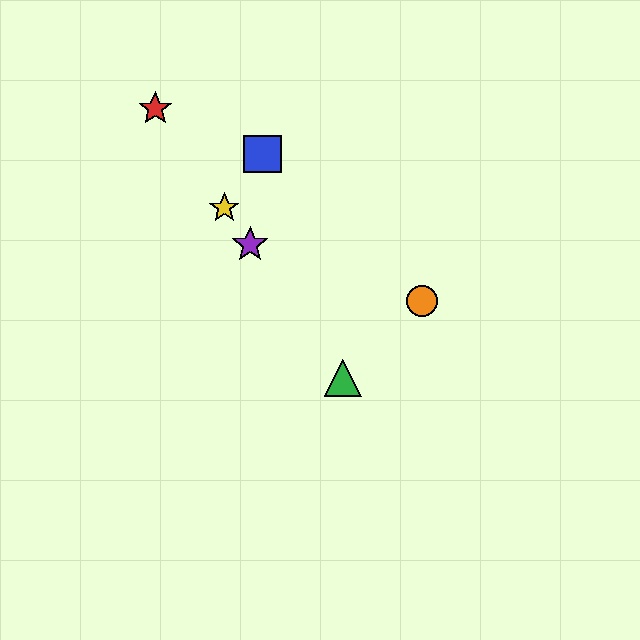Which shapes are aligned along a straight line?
The red star, the green triangle, the yellow star, the purple star are aligned along a straight line.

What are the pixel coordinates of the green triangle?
The green triangle is at (343, 378).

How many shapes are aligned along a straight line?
4 shapes (the red star, the green triangle, the yellow star, the purple star) are aligned along a straight line.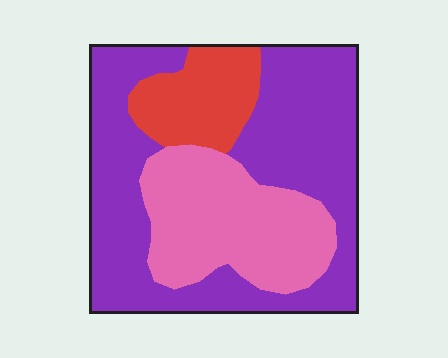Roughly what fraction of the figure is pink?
Pink covers about 30% of the figure.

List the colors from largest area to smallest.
From largest to smallest: purple, pink, red.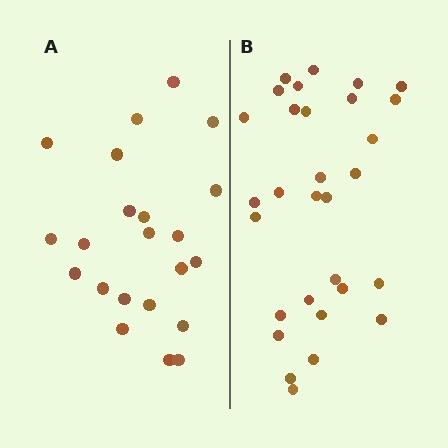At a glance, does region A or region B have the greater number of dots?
Region B (the right region) has more dots.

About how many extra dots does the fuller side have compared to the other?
Region B has roughly 8 or so more dots than region A.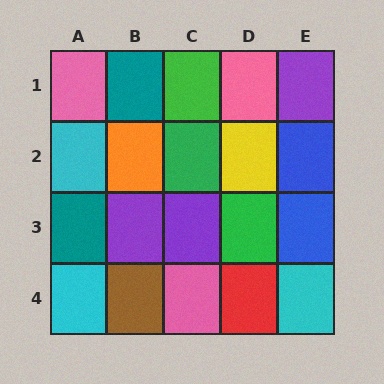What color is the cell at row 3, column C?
Purple.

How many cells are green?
3 cells are green.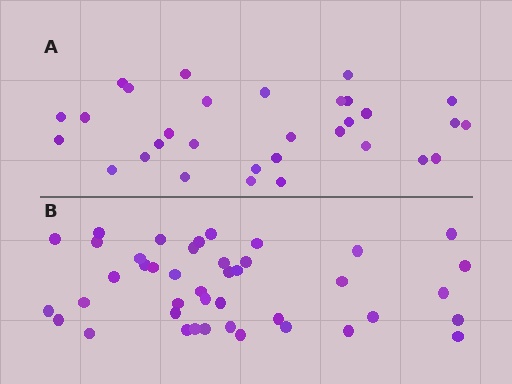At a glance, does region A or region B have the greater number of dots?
Region B (the bottom region) has more dots.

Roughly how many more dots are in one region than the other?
Region B has roughly 12 or so more dots than region A.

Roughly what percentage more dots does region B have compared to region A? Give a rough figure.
About 35% more.